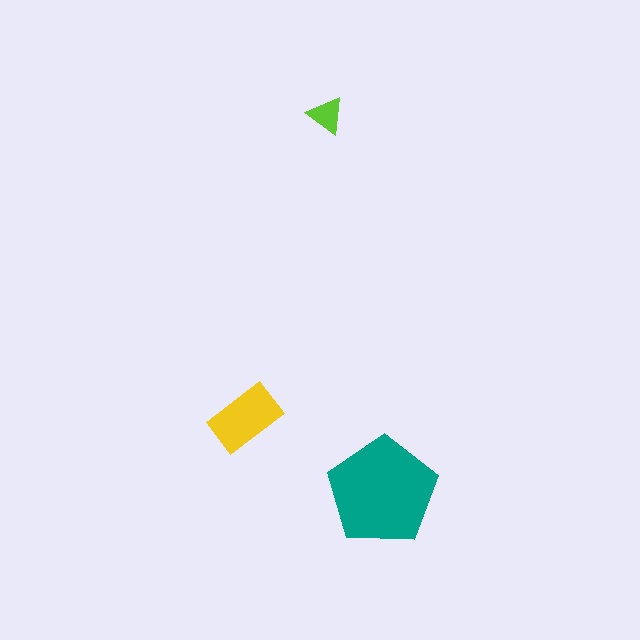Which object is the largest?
The teal pentagon.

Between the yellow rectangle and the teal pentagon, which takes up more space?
The teal pentagon.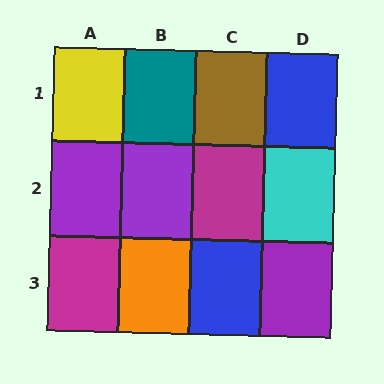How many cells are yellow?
1 cell is yellow.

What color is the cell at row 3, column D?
Purple.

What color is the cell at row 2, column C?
Magenta.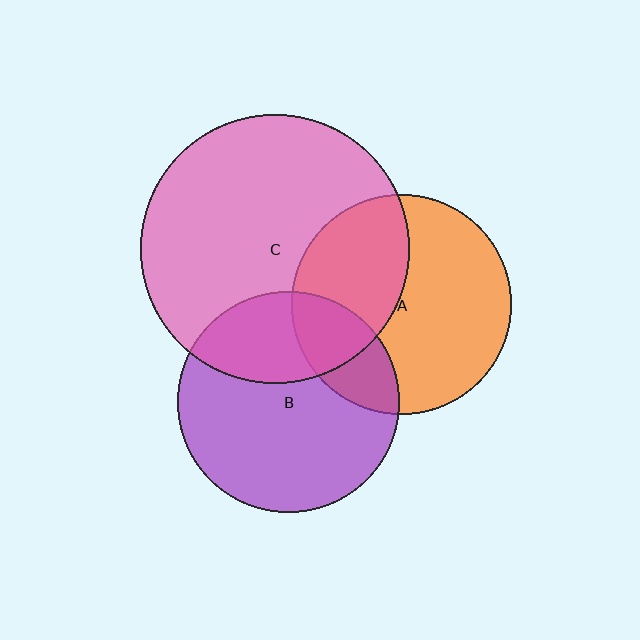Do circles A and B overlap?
Yes.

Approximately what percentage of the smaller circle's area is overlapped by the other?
Approximately 20%.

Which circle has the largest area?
Circle C (pink).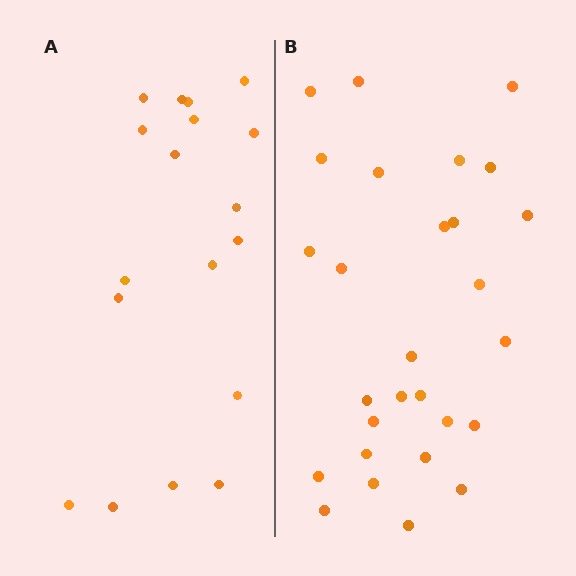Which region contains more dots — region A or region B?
Region B (the right region) has more dots.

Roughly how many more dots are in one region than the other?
Region B has roughly 10 or so more dots than region A.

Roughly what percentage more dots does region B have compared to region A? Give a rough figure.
About 55% more.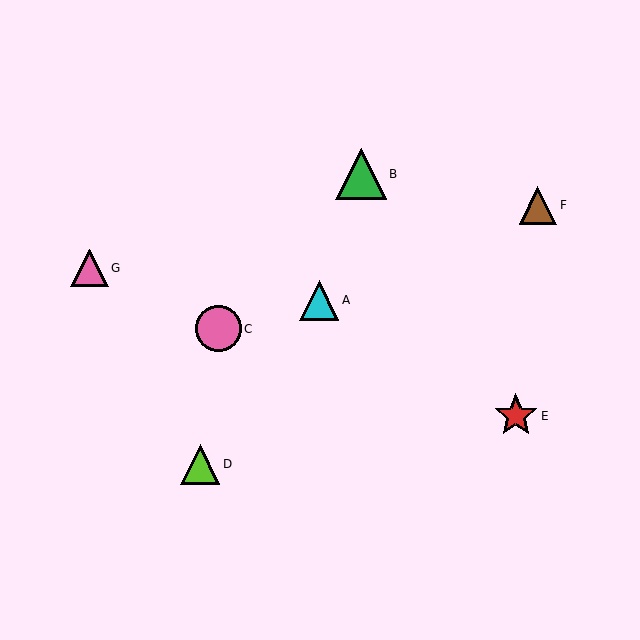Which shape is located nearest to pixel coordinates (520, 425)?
The red star (labeled E) at (516, 416) is nearest to that location.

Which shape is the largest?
The green triangle (labeled B) is the largest.